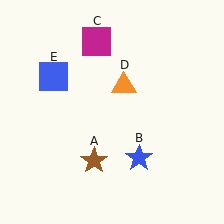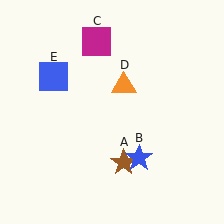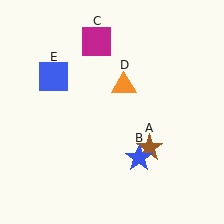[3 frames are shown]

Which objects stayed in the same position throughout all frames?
Blue star (object B) and magenta square (object C) and orange triangle (object D) and blue square (object E) remained stationary.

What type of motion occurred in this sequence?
The brown star (object A) rotated counterclockwise around the center of the scene.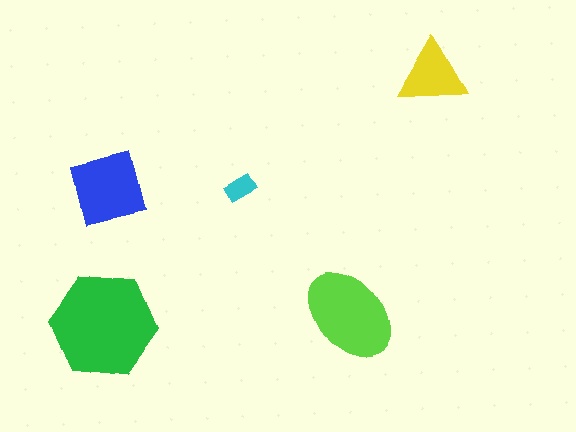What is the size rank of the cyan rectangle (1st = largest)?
5th.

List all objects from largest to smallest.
The green hexagon, the lime ellipse, the blue square, the yellow triangle, the cyan rectangle.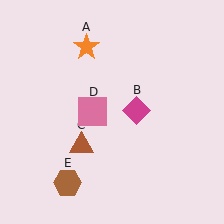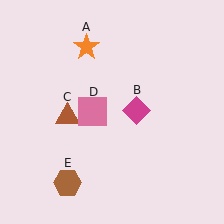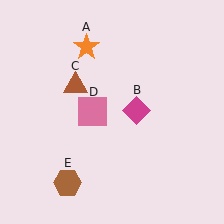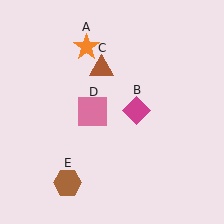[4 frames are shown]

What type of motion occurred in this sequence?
The brown triangle (object C) rotated clockwise around the center of the scene.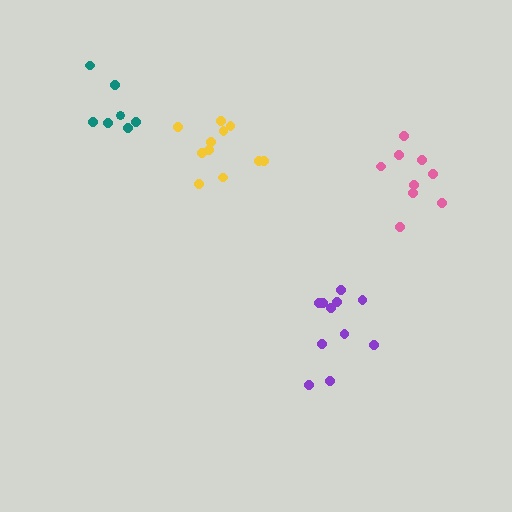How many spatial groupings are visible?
There are 4 spatial groupings.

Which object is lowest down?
The purple cluster is bottommost.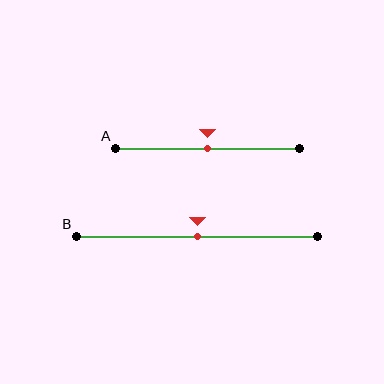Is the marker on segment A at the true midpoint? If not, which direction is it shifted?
Yes, the marker on segment A is at the true midpoint.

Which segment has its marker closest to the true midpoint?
Segment A has its marker closest to the true midpoint.